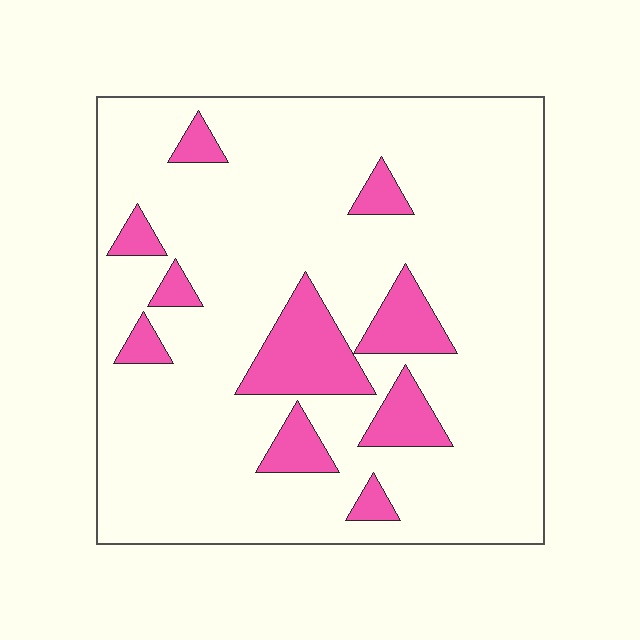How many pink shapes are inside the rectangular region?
10.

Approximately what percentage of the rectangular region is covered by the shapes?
Approximately 15%.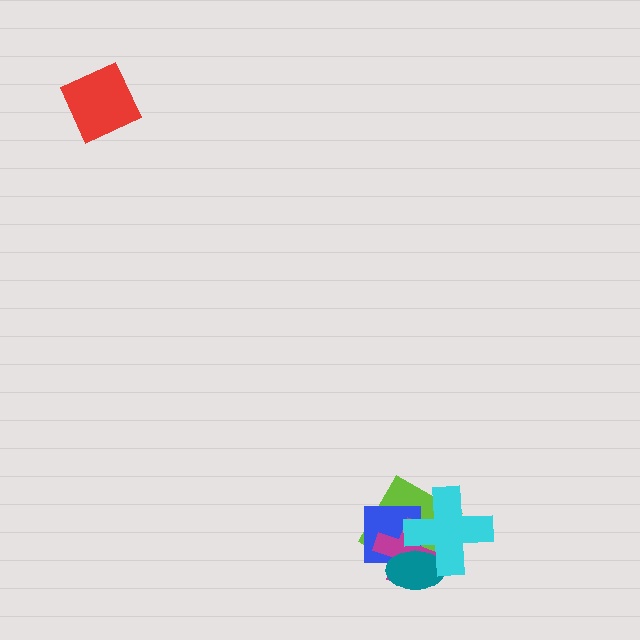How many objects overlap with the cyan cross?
4 objects overlap with the cyan cross.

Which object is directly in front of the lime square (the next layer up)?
The blue square is directly in front of the lime square.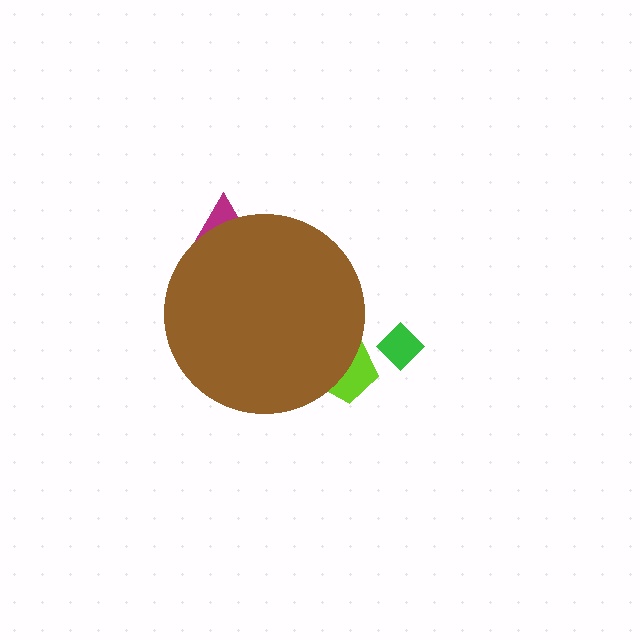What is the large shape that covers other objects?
A brown circle.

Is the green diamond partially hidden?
No, the green diamond is fully visible.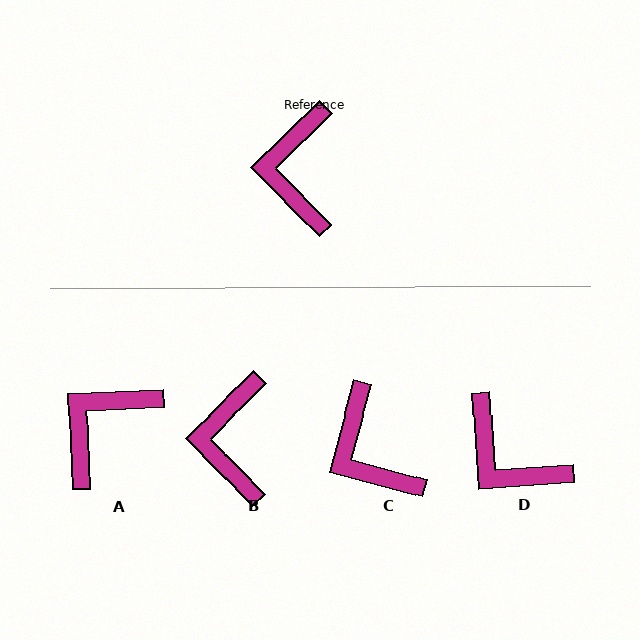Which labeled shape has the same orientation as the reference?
B.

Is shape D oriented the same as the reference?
No, it is off by about 50 degrees.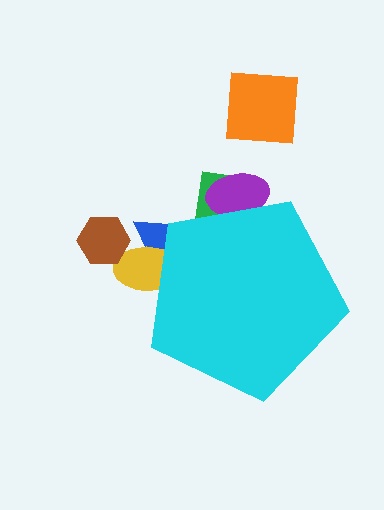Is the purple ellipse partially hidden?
Yes, the purple ellipse is partially hidden behind the cyan pentagon.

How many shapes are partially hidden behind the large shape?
4 shapes are partially hidden.